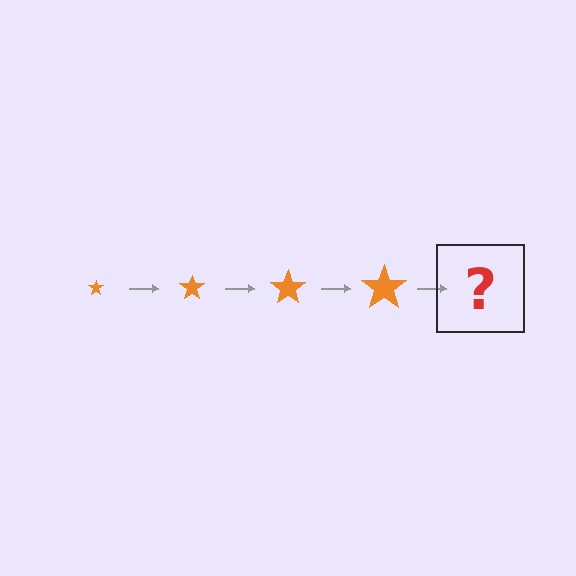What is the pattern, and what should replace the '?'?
The pattern is that the star gets progressively larger each step. The '?' should be an orange star, larger than the previous one.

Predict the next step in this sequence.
The next step is an orange star, larger than the previous one.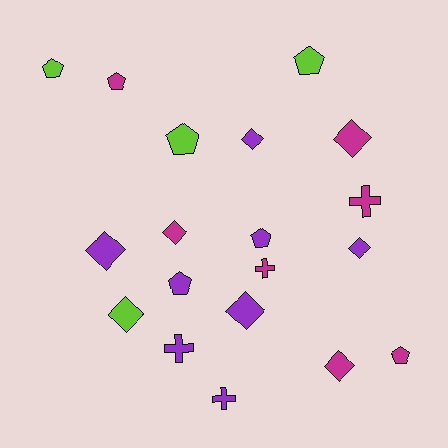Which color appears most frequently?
Purple, with 8 objects.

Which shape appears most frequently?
Diamond, with 8 objects.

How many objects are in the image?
There are 19 objects.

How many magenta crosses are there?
There are 2 magenta crosses.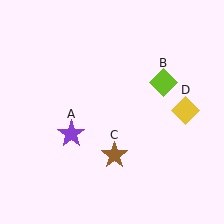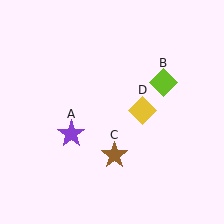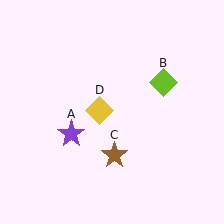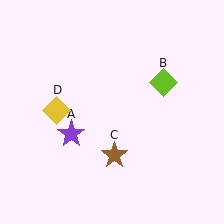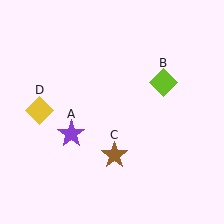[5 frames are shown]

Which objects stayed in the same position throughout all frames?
Purple star (object A) and lime diamond (object B) and brown star (object C) remained stationary.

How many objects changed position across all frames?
1 object changed position: yellow diamond (object D).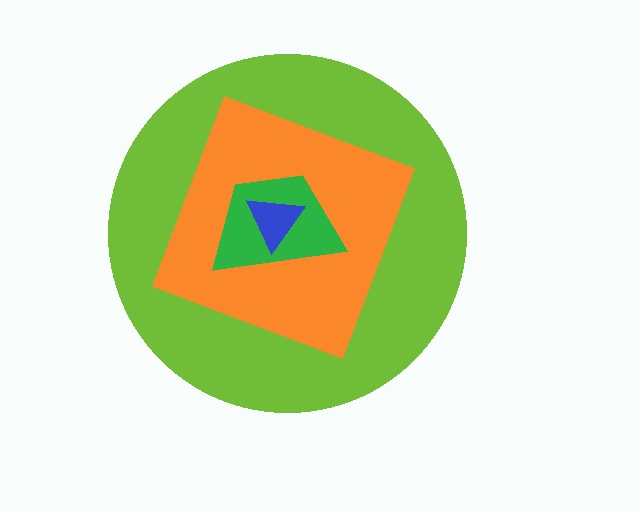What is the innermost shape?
The blue triangle.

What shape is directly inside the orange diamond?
The green trapezoid.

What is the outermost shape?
The lime circle.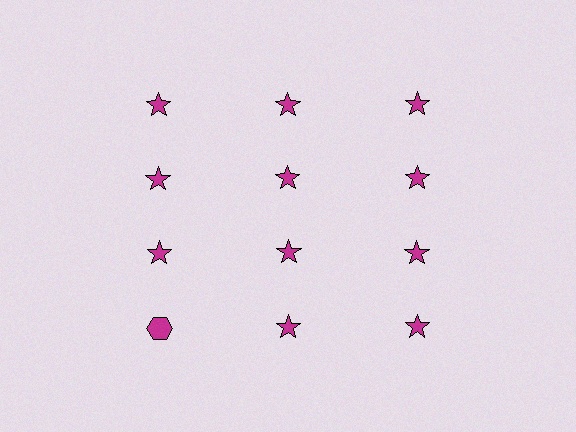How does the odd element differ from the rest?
It has a different shape: hexagon instead of star.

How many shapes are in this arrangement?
There are 12 shapes arranged in a grid pattern.